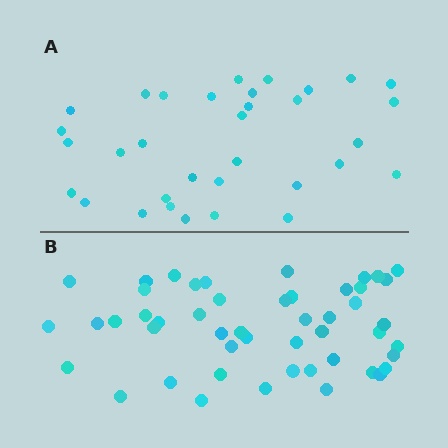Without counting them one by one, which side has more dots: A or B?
Region B (the bottom region) has more dots.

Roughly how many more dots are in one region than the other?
Region B has approximately 15 more dots than region A.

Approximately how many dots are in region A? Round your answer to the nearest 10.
About 30 dots. (The exact count is 33, which rounds to 30.)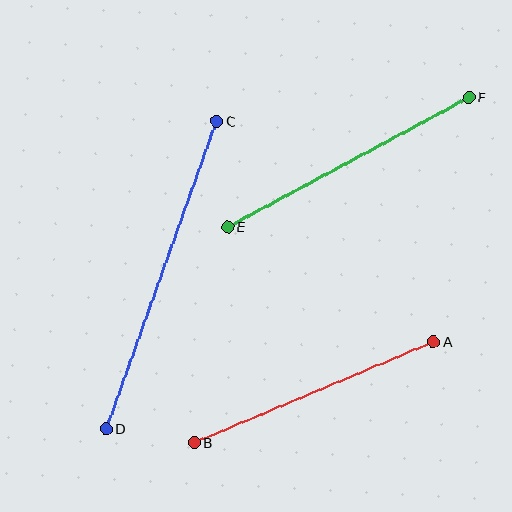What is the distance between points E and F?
The distance is approximately 274 pixels.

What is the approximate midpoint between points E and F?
The midpoint is at approximately (348, 162) pixels.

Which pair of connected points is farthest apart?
Points C and D are farthest apart.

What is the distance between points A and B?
The distance is approximately 259 pixels.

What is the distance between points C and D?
The distance is approximately 327 pixels.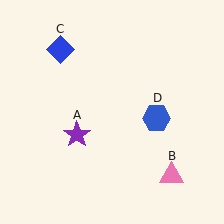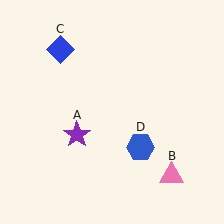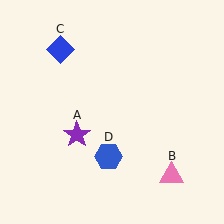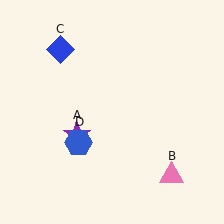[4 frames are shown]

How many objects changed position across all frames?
1 object changed position: blue hexagon (object D).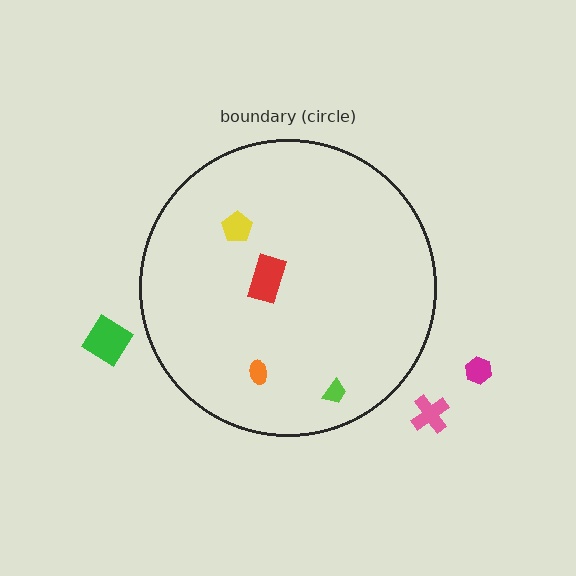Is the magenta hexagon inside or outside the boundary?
Outside.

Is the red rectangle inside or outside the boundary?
Inside.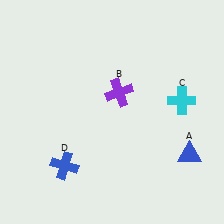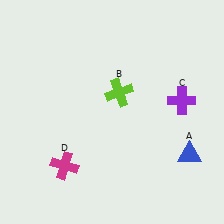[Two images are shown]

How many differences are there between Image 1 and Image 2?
There are 3 differences between the two images.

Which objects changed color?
B changed from purple to lime. C changed from cyan to purple. D changed from blue to magenta.